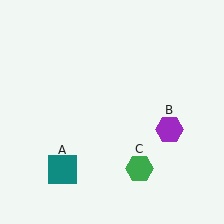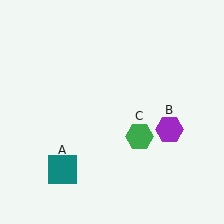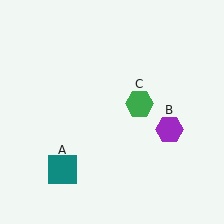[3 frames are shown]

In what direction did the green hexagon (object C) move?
The green hexagon (object C) moved up.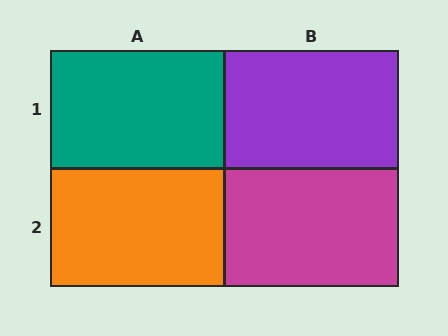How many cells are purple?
1 cell is purple.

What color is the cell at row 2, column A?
Orange.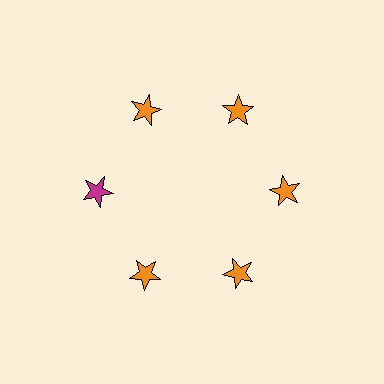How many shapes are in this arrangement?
There are 6 shapes arranged in a ring pattern.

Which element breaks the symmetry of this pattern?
The magenta star at roughly the 9 o'clock position breaks the symmetry. All other shapes are orange stars.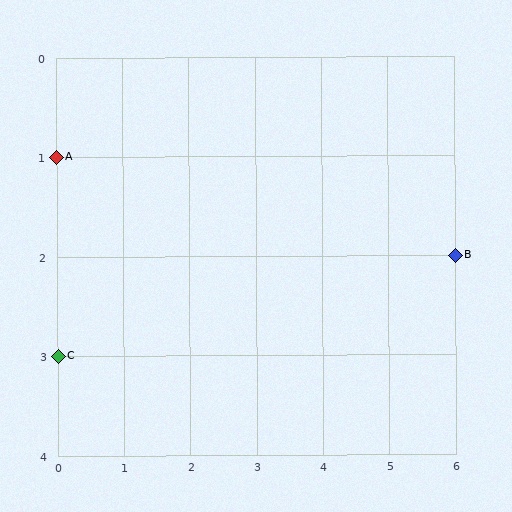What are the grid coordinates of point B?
Point B is at grid coordinates (6, 2).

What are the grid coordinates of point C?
Point C is at grid coordinates (0, 3).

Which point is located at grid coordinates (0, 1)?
Point A is at (0, 1).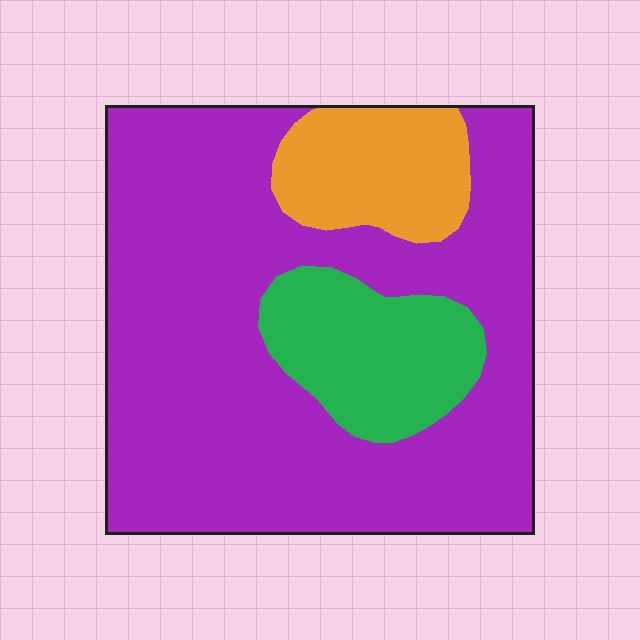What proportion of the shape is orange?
Orange covers about 15% of the shape.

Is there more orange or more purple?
Purple.